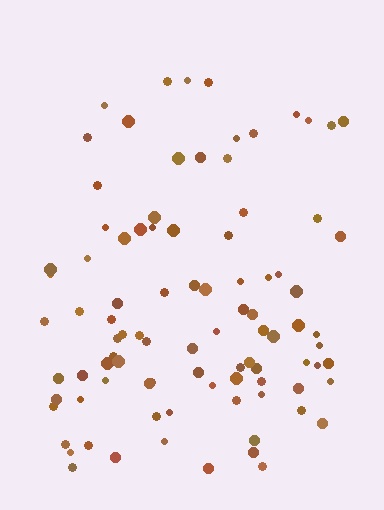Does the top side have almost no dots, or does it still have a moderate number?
Still a moderate number, just noticeably fewer than the bottom.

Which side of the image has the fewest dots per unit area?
The top.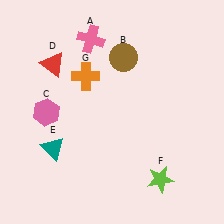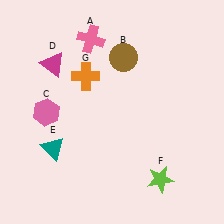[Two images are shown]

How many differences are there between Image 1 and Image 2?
There is 1 difference between the two images.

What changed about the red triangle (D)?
In Image 1, D is red. In Image 2, it changed to magenta.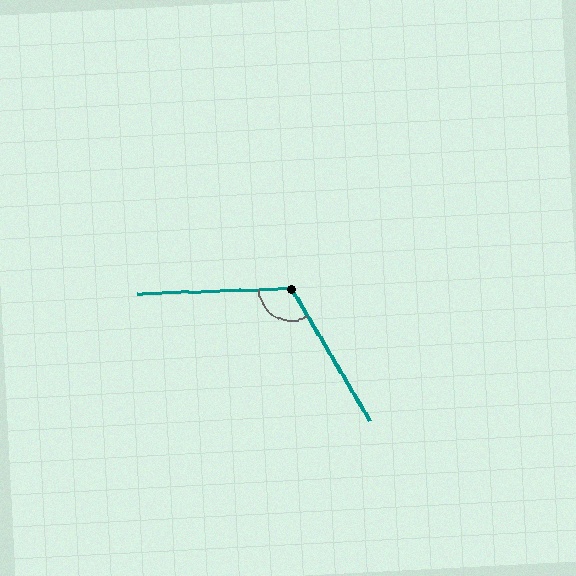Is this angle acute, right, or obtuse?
It is obtuse.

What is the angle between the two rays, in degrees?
Approximately 119 degrees.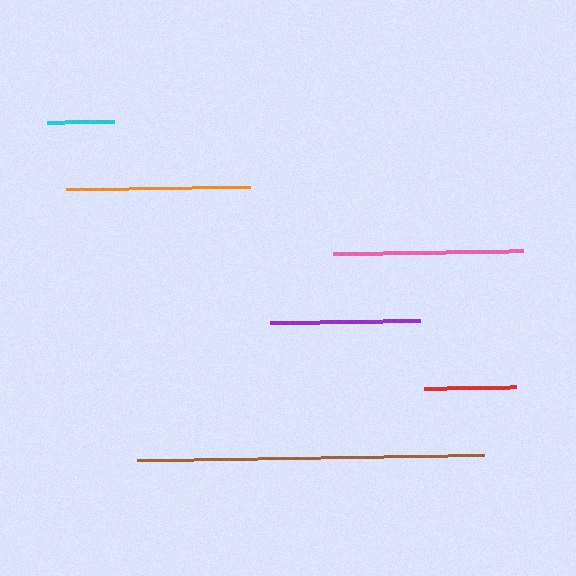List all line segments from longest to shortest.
From longest to shortest: brown, pink, orange, purple, red, cyan.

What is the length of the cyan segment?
The cyan segment is approximately 67 pixels long.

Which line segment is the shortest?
The cyan line is the shortest at approximately 67 pixels.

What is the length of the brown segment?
The brown segment is approximately 348 pixels long.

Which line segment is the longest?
The brown line is the longest at approximately 348 pixels.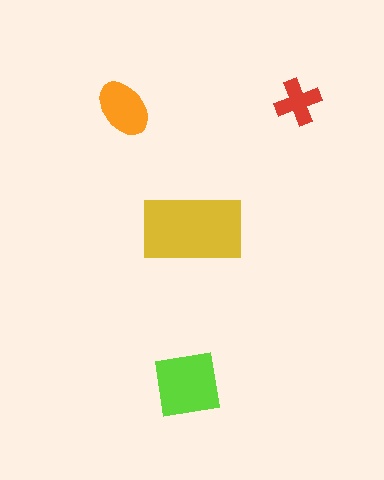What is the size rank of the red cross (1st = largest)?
4th.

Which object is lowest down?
The lime square is bottommost.